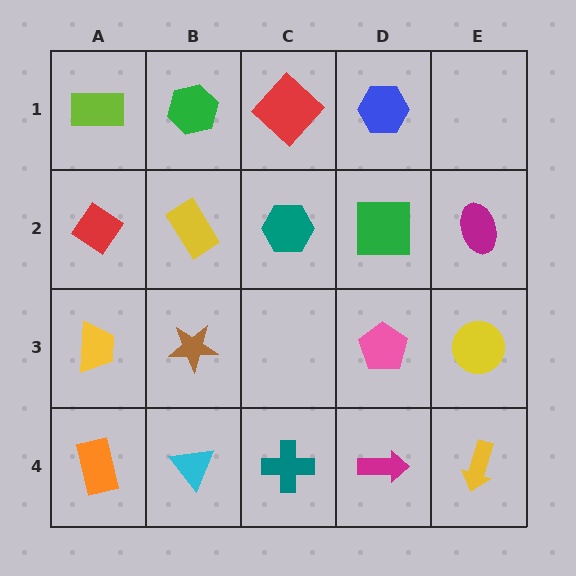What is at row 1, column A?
A lime rectangle.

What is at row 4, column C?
A teal cross.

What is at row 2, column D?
A green square.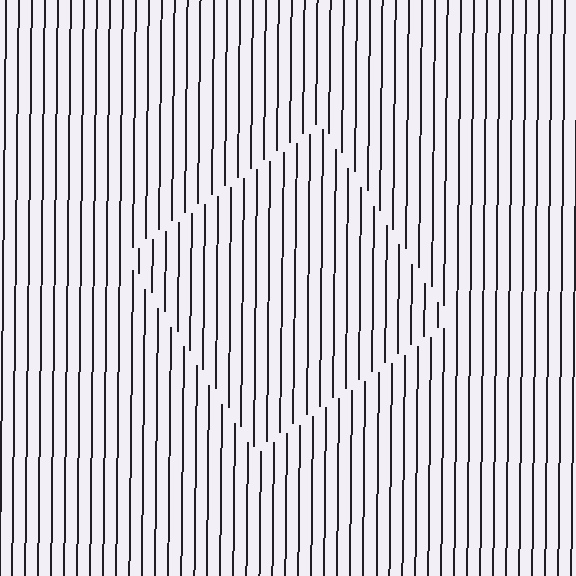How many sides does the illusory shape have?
4 sides — the line-ends trace a square.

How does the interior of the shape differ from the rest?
The interior of the shape contains the same grating, shifted by half a period — the contour is defined by the phase discontinuity where line-ends from the inner and outer gratings abut.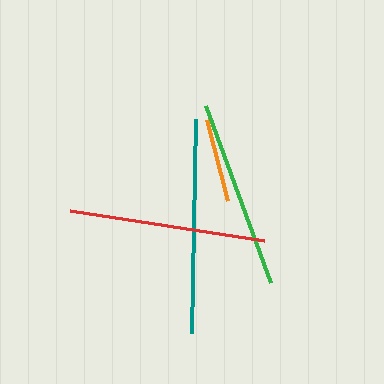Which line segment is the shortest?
The orange line is the shortest at approximately 83 pixels.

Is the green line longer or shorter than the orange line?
The green line is longer than the orange line.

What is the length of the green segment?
The green segment is approximately 189 pixels long.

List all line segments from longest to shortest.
From longest to shortest: teal, red, green, orange.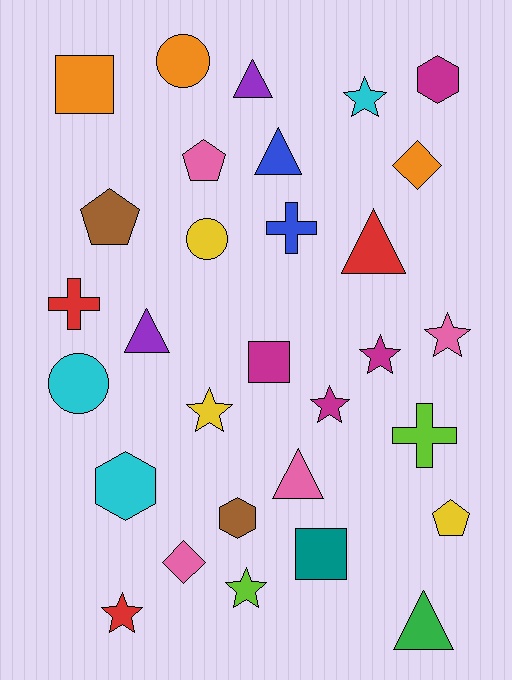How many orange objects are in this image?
There are 3 orange objects.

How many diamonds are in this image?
There are 2 diamonds.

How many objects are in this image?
There are 30 objects.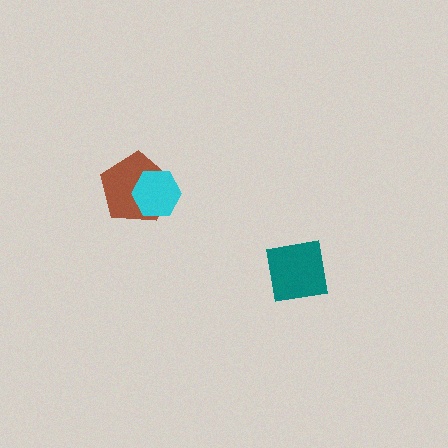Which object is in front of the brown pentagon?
The cyan hexagon is in front of the brown pentagon.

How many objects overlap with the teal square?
0 objects overlap with the teal square.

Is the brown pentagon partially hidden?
Yes, it is partially covered by another shape.